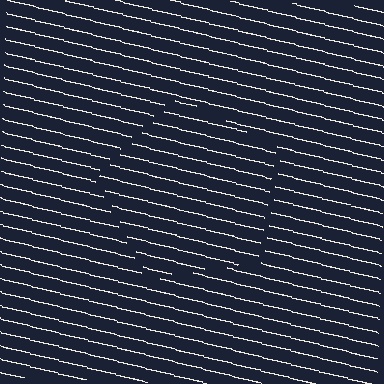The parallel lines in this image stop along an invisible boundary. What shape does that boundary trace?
An illusory pentagon. The interior of the shape contains the same grating, shifted by half a period — the contour is defined by the phase discontinuity where line-ends from the inner and outer gratings abut.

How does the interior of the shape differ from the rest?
The interior of the shape contains the same grating, shifted by half a period — the contour is defined by the phase discontinuity where line-ends from the inner and outer gratings abut.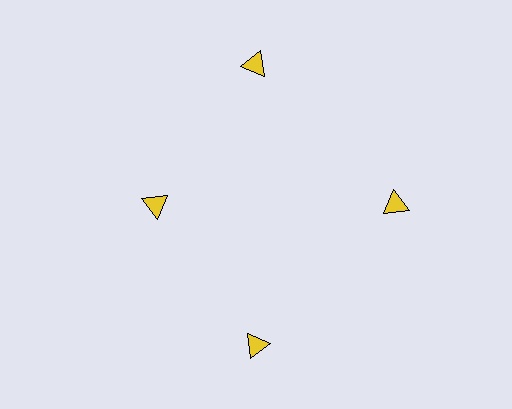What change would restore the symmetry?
The symmetry would be restored by moving it outward, back onto the ring so that all 4 triangles sit at equal angles and equal distance from the center.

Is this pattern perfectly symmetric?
No. The 4 yellow triangles are arranged in a ring, but one element near the 9 o'clock position is pulled inward toward the center, breaking the 4-fold rotational symmetry.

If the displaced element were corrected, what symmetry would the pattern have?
It would have 4-fold rotational symmetry — the pattern would map onto itself every 90 degrees.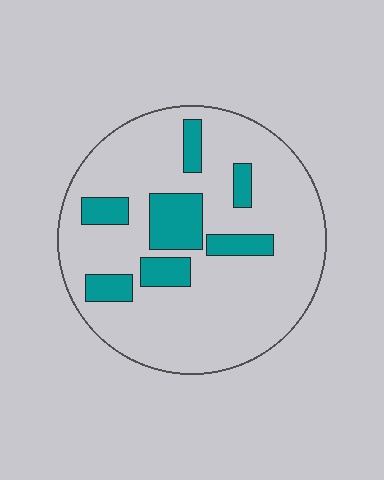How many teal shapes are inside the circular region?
7.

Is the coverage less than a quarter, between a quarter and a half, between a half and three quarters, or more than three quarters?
Less than a quarter.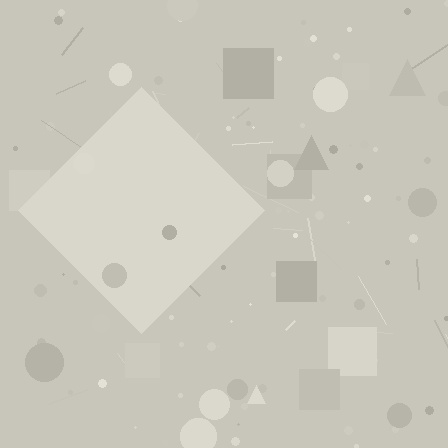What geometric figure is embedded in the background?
A diamond is embedded in the background.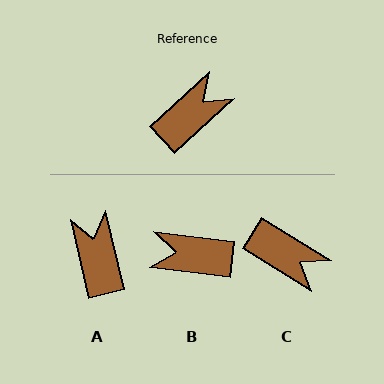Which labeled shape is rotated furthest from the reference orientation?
B, about 130 degrees away.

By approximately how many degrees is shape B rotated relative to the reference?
Approximately 130 degrees counter-clockwise.